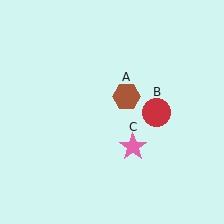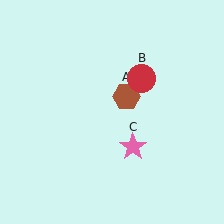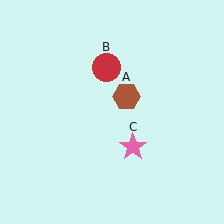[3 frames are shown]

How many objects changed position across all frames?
1 object changed position: red circle (object B).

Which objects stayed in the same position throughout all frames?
Brown hexagon (object A) and pink star (object C) remained stationary.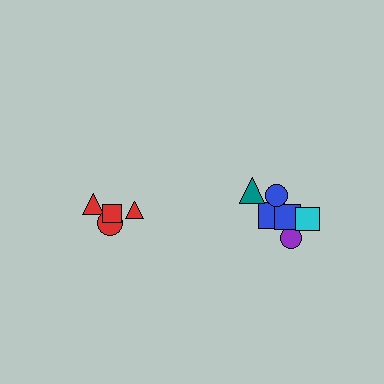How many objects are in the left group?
There are 4 objects.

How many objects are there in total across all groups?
There are 10 objects.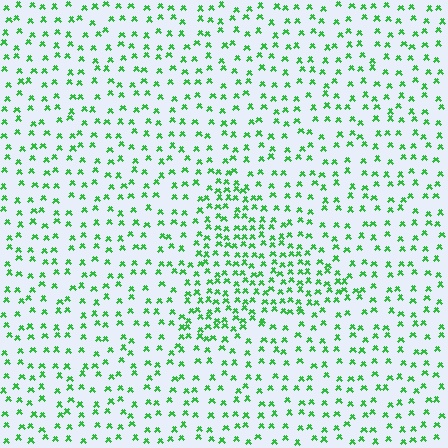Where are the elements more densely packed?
The elements are more densely packed inside the triangle boundary.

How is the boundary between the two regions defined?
The boundary is defined by a change in element density (approximately 1.9x ratio). All elements are the same color, size, and shape.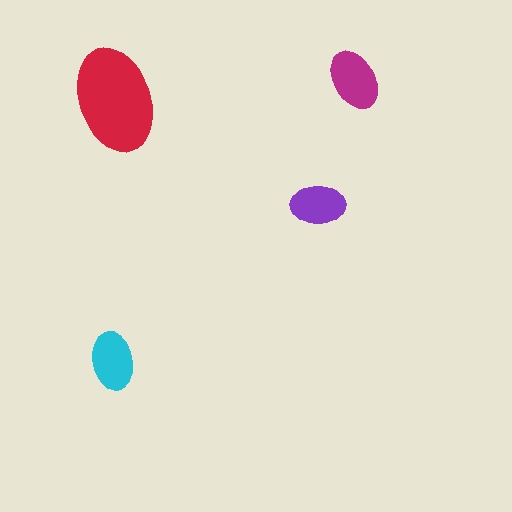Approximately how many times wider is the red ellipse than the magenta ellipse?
About 1.5 times wider.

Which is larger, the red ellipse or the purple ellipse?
The red one.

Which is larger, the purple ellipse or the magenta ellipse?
The magenta one.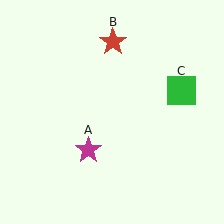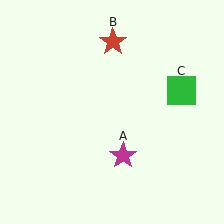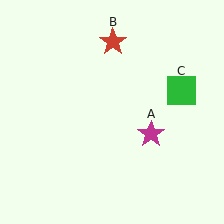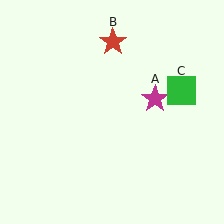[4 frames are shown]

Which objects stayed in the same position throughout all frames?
Red star (object B) and green square (object C) remained stationary.